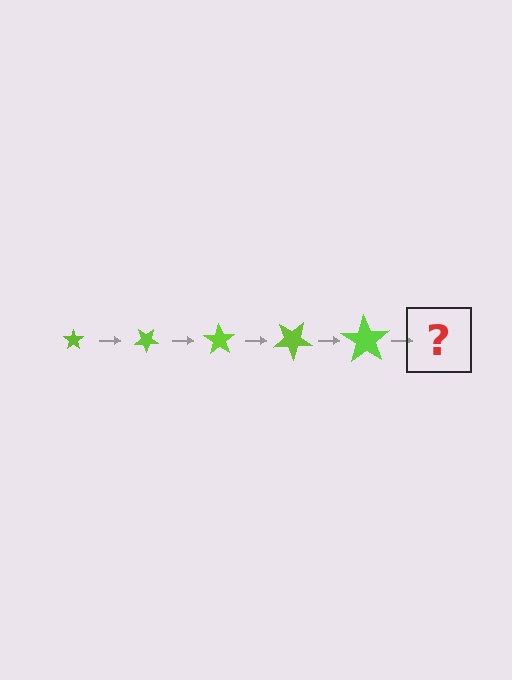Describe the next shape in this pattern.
It should be a star, larger than the previous one and rotated 175 degrees from the start.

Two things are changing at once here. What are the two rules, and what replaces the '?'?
The two rules are that the star grows larger each step and it rotates 35 degrees each step. The '?' should be a star, larger than the previous one and rotated 175 degrees from the start.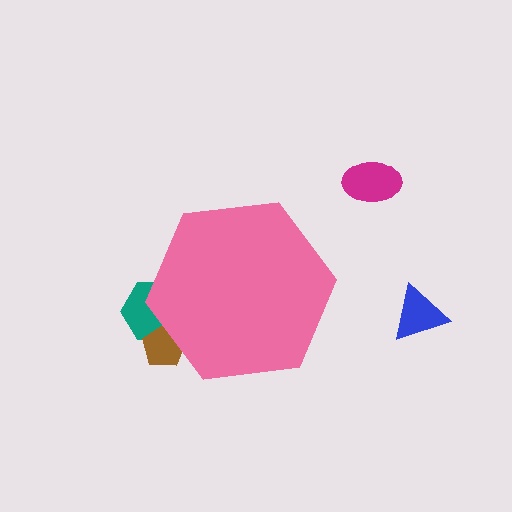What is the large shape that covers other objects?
A pink hexagon.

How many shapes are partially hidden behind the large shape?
2 shapes are partially hidden.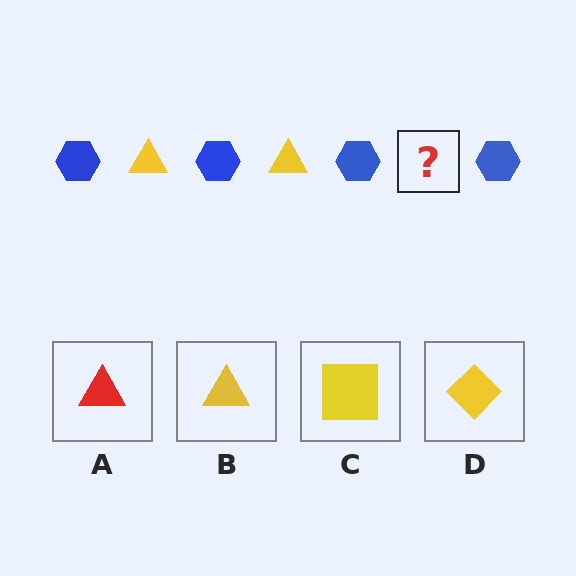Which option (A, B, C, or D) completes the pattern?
B.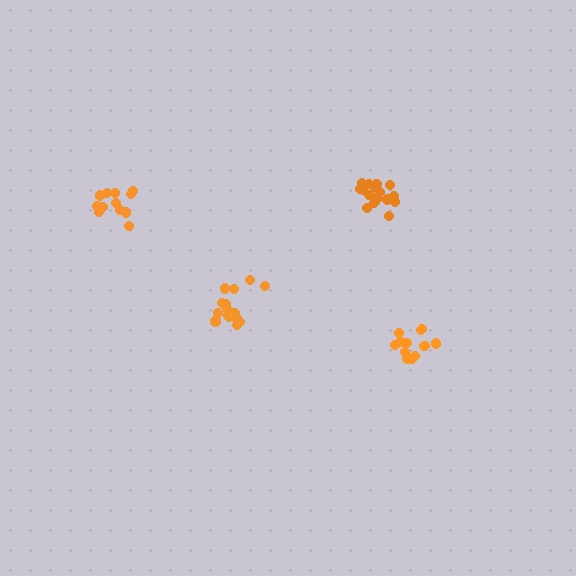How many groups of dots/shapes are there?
There are 4 groups.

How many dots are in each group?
Group 1: 18 dots, Group 2: 17 dots, Group 3: 12 dots, Group 4: 12 dots (59 total).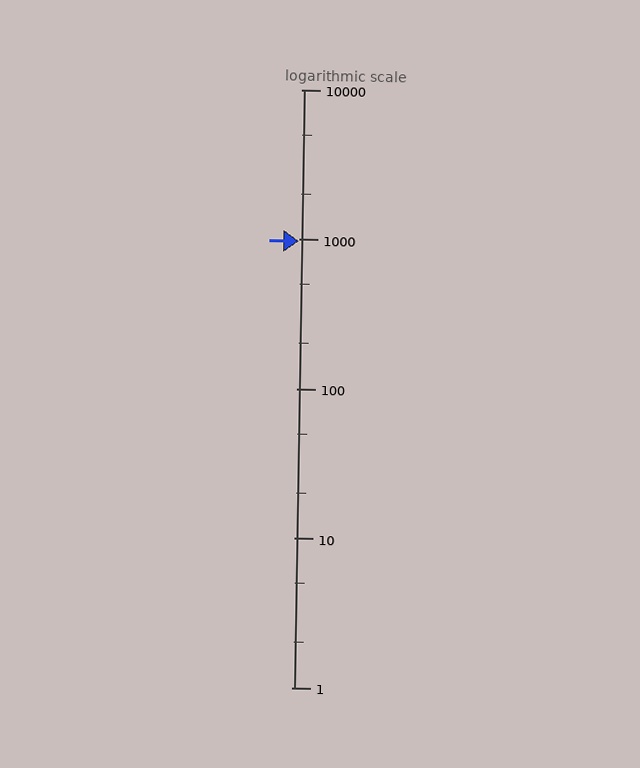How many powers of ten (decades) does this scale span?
The scale spans 4 decades, from 1 to 10000.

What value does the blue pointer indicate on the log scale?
The pointer indicates approximately 970.